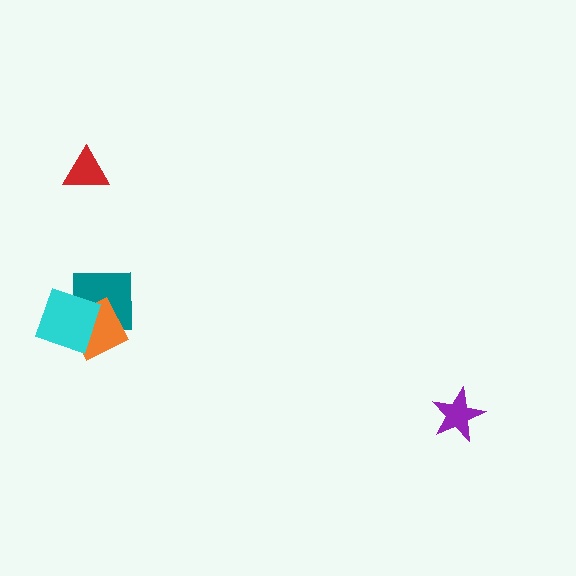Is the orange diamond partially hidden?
Yes, it is partially covered by another shape.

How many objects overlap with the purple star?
0 objects overlap with the purple star.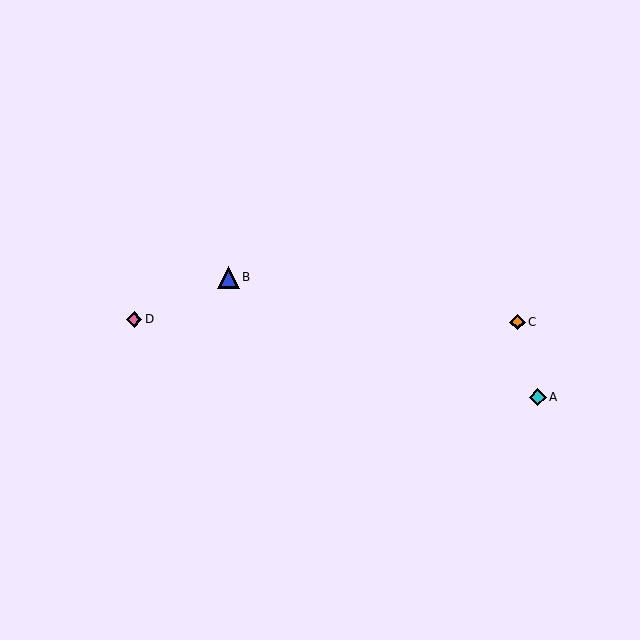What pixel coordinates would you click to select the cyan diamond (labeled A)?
Click at (538, 397) to select the cyan diamond A.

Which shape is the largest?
The blue triangle (labeled B) is the largest.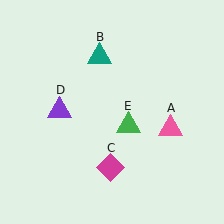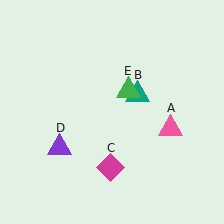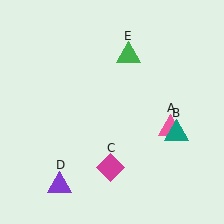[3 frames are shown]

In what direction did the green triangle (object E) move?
The green triangle (object E) moved up.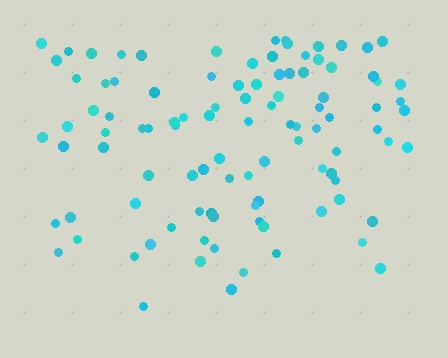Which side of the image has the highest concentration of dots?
The top.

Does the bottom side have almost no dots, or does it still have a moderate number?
Still a moderate number, just noticeably fewer than the top.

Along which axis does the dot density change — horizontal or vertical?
Vertical.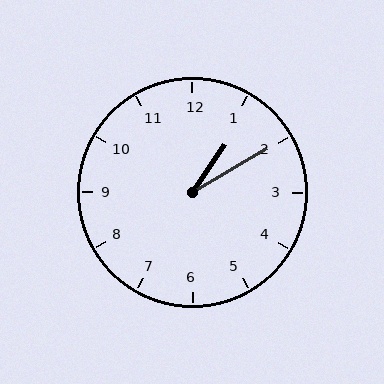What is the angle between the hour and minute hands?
Approximately 25 degrees.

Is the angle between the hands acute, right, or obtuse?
It is acute.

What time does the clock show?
1:10.